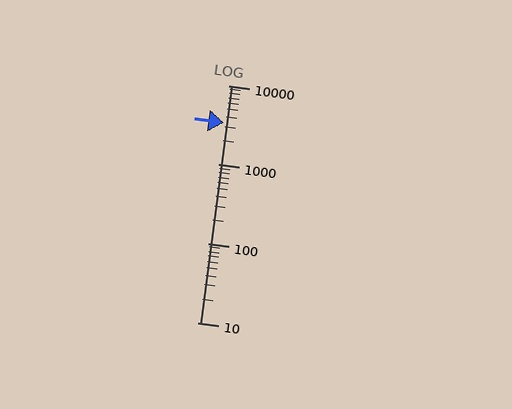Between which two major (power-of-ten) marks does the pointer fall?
The pointer is between 1000 and 10000.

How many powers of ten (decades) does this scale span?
The scale spans 3 decades, from 10 to 10000.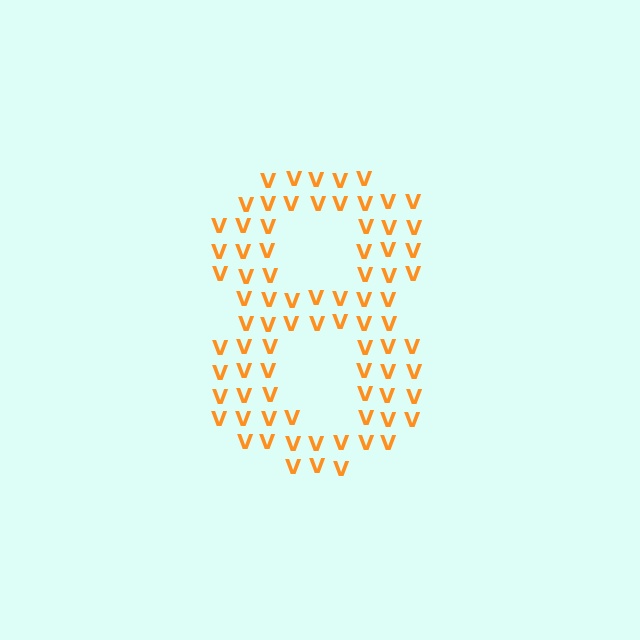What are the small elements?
The small elements are letter V's.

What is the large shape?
The large shape is the digit 8.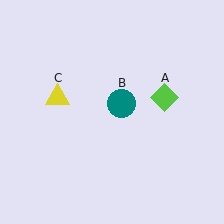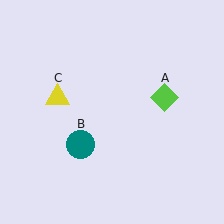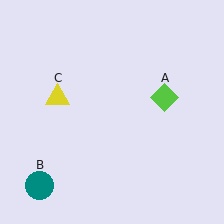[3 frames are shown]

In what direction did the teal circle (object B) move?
The teal circle (object B) moved down and to the left.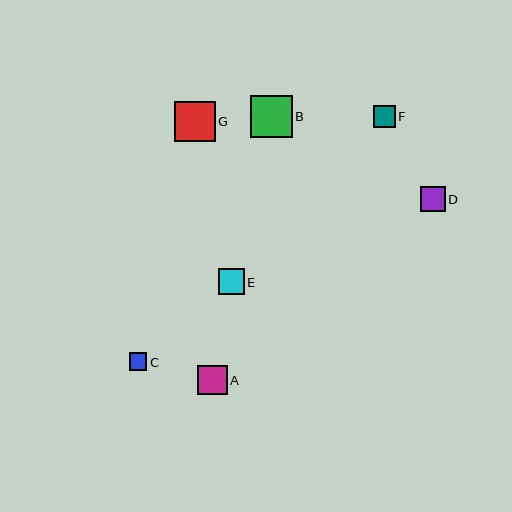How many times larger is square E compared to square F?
Square E is approximately 1.2 times the size of square F.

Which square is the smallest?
Square C is the smallest with a size of approximately 18 pixels.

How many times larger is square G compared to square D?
Square G is approximately 1.6 times the size of square D.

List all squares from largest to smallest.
From largest to smallest: B, G, A, E, D, F, C.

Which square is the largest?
Square B is the largest with a size of approximately 42 pixels.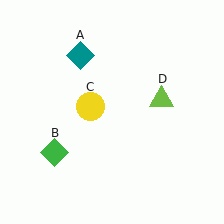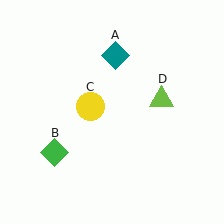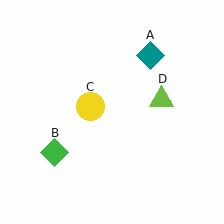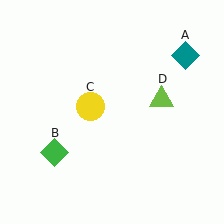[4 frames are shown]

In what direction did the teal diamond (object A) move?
The teal diamond (object A) moved right.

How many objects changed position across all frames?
1 object changed position: teal diamond (object A).